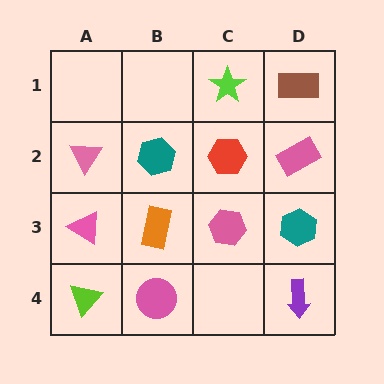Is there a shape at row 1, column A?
No, that cell is empty.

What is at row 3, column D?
A teal hexagon.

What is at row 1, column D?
A brown rectangle.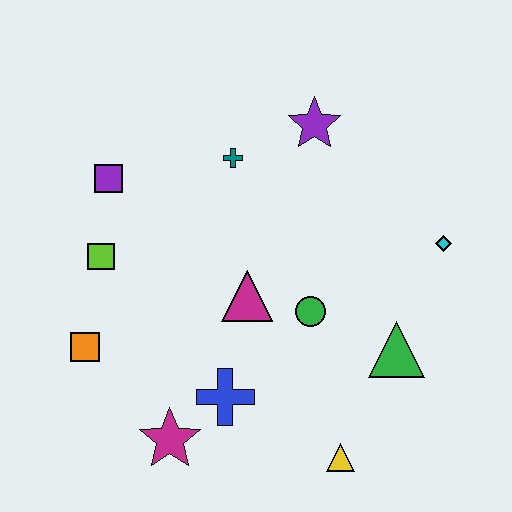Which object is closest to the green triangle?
The green circle is closest to the green triangle.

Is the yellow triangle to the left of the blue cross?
No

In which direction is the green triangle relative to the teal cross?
The green triangle is below the teal cross.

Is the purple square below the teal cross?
Yes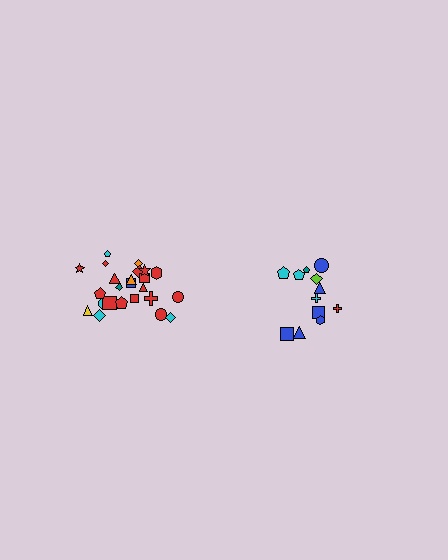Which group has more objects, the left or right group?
The left group.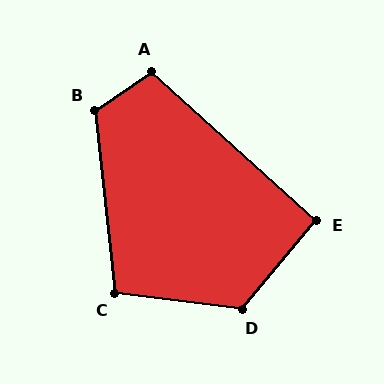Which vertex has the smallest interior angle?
E, at approximately 92 degrees.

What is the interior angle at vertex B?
Approximately 118 degrees (obtuse).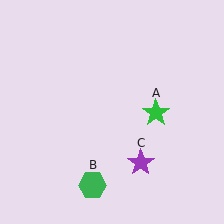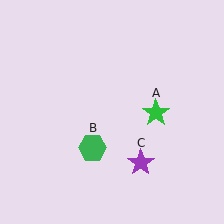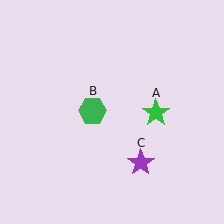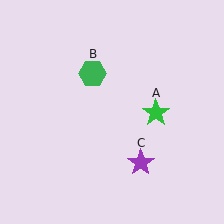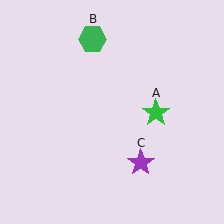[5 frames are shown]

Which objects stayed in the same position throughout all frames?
Green star (object A) and purple star (object C) remained stationary.